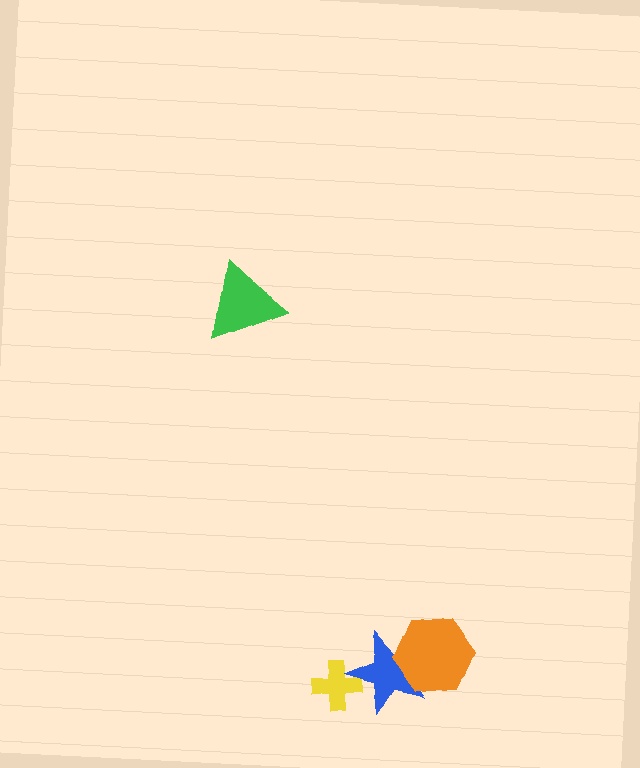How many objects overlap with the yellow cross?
1 object overlaps with the yellow cross.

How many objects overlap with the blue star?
2 objects overlap with the blue star.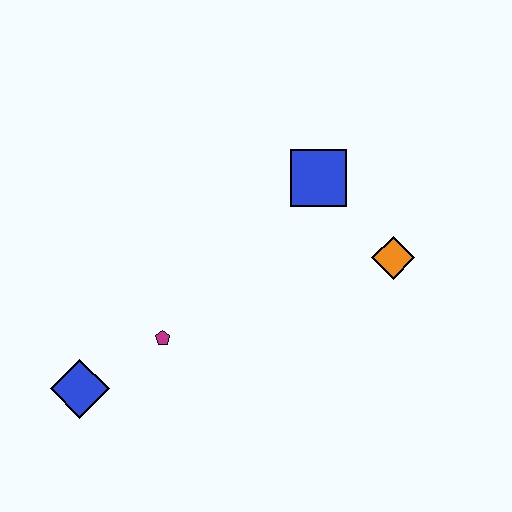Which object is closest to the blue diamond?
The magenta pentagon is closest to the blue diamond.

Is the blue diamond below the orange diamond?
Yes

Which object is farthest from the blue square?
The blue diamond is farthest from the blue square.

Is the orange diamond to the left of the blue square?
No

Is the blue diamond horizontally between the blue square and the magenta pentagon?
No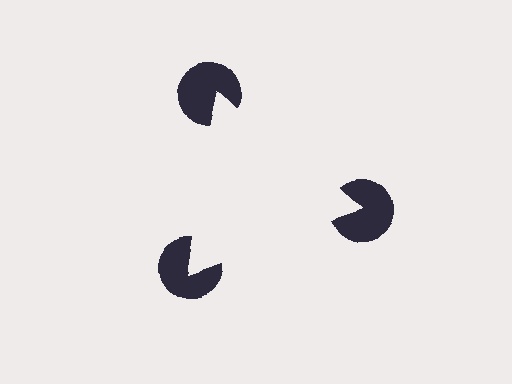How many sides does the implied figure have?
3 sides.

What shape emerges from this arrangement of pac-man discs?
An illusory triangle — its edges are inferred from the aligned wedge cuts in the pac-man discs, not physically drawn.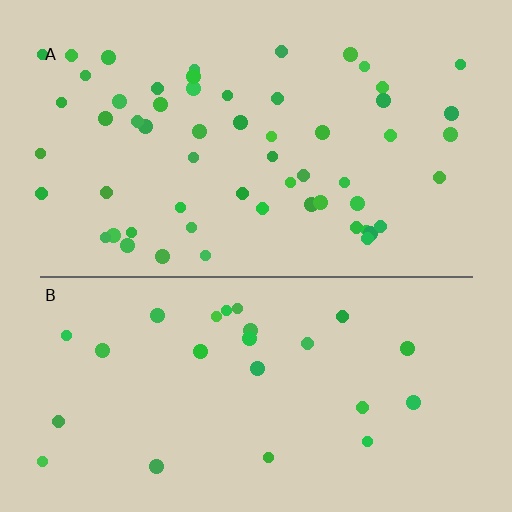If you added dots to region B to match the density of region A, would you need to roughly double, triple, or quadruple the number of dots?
Approximately double.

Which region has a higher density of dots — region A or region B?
A (the top).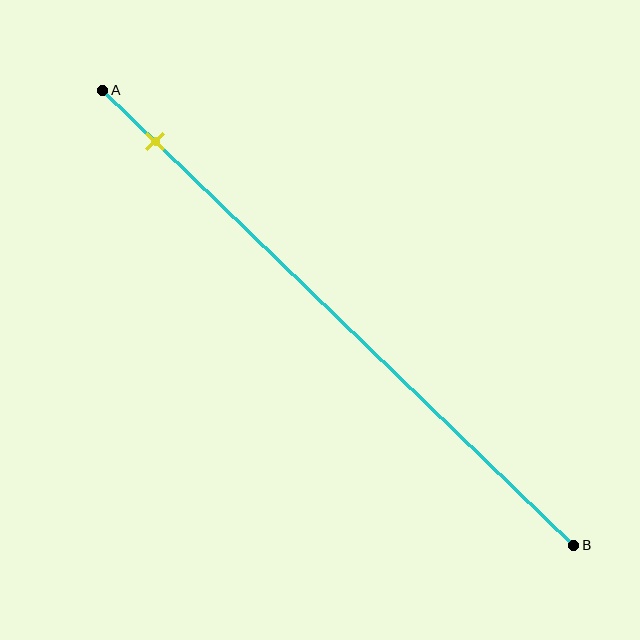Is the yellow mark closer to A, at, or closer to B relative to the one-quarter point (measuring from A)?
The yellow mark is closer to point A than the one-quarter point of segment AB.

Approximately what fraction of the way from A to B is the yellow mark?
The yellow mark is approximately 10% of the way from A to B.